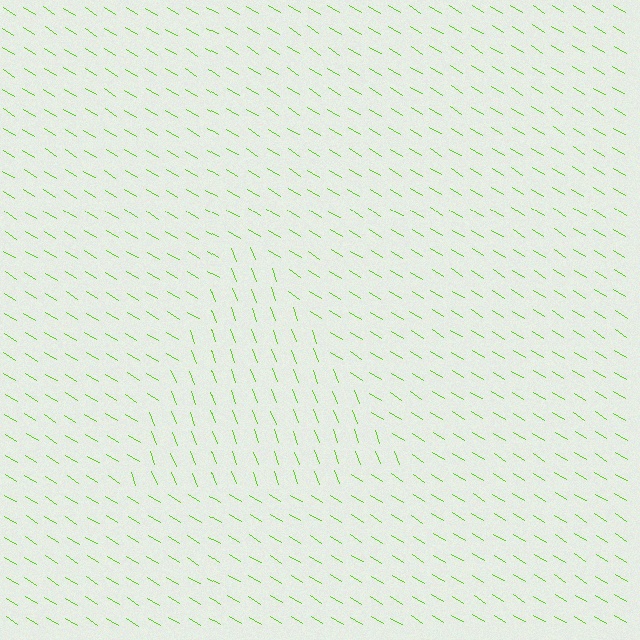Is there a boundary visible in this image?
Yes, there is a texture boundary formed by a change in line orientation.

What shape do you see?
I see a triangle.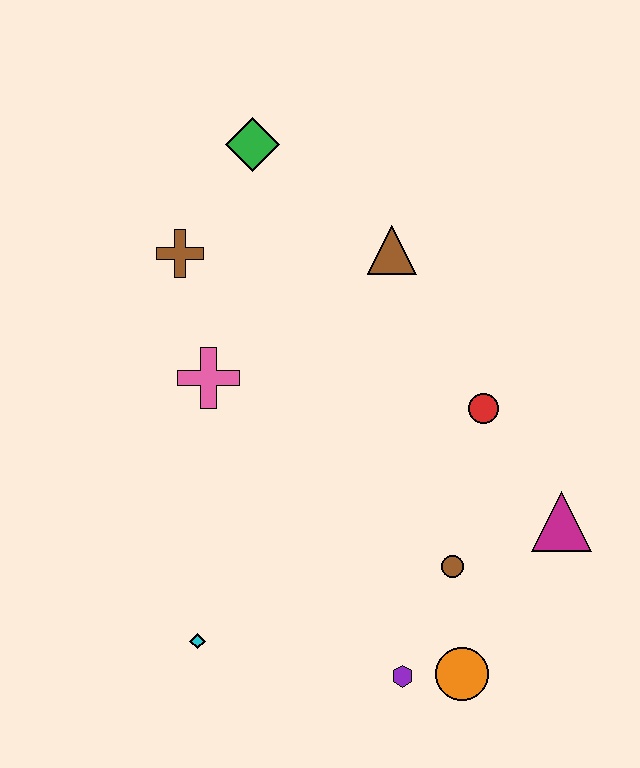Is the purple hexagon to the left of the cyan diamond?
No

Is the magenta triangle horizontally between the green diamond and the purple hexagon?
No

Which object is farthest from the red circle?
The cyan diamond is farthest from the red circle.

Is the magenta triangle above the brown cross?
No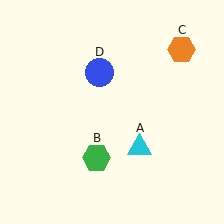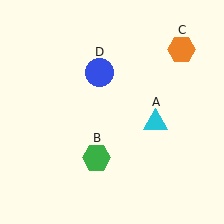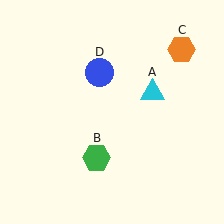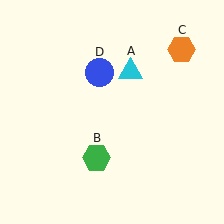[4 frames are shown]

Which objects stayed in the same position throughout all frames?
Green hexagon (object B) and orange hexagon (object C) and blue circle (object D) remained stationary.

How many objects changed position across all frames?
1 object changed position: cyan triangle (object A).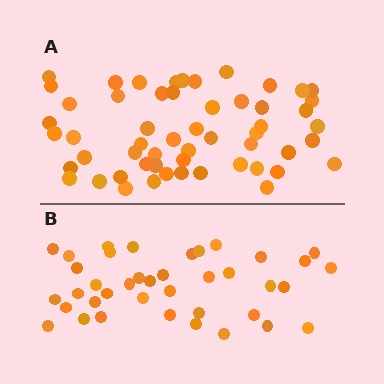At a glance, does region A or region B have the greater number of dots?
Region A (the top region) has more dots.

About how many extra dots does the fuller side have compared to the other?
Region A has approximately 15 more dots than region B.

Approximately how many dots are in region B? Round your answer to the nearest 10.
About 40 dots. (The exact count is 39, which rounds to 40.)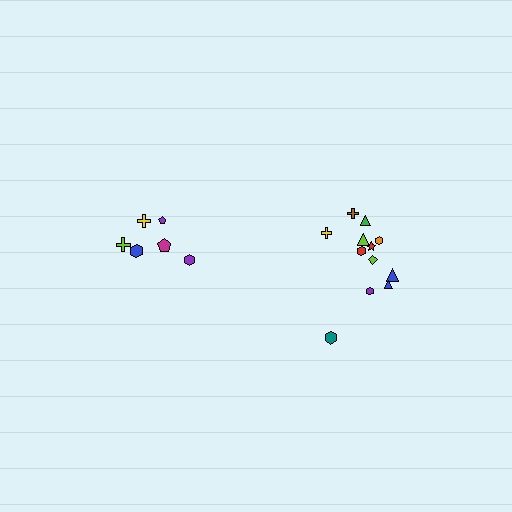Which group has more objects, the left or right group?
The right group.